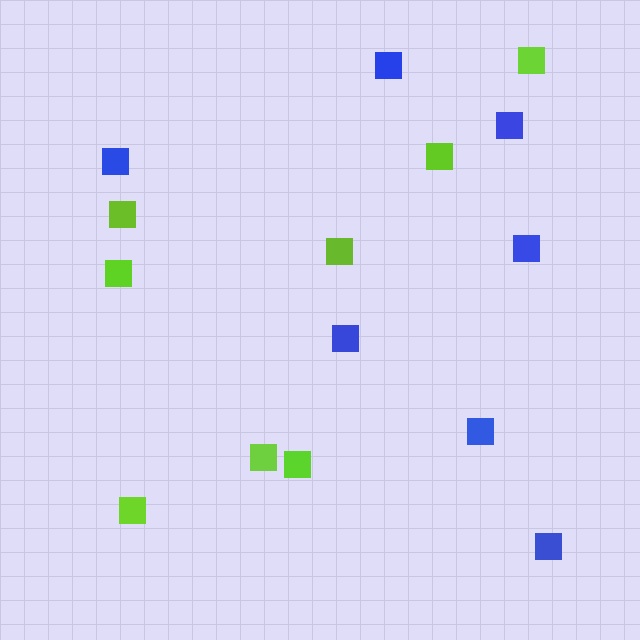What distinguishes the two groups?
There are 2 groups: one group of blue squares (7) and one group of lime squares (8).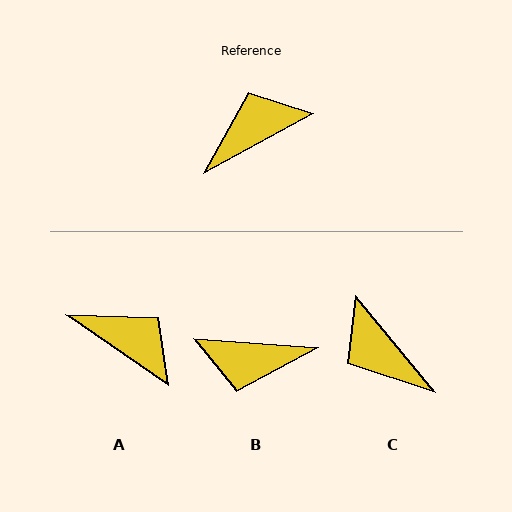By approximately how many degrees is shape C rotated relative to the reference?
Approximately 101 degrees counter-clockwise.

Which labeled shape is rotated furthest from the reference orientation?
B, about 148 degrees away.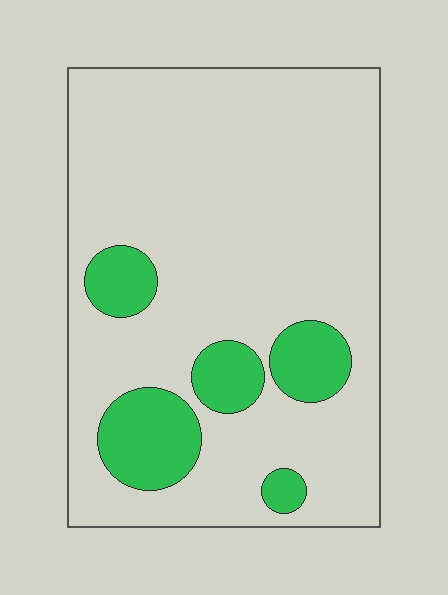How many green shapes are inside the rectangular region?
5.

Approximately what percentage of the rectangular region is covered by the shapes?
Approximately 15%.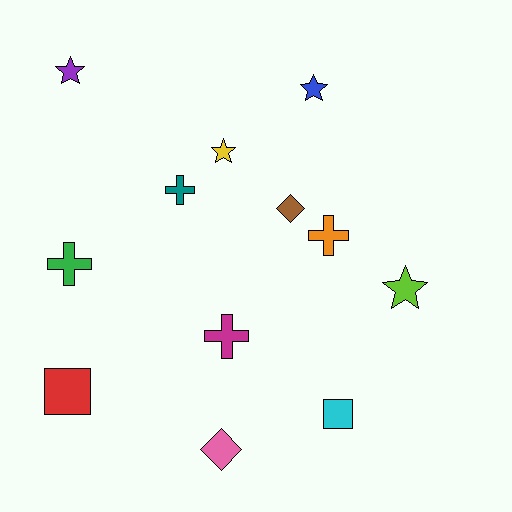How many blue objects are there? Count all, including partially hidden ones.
There is 1 blue object.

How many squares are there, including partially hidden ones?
There are 2 squares.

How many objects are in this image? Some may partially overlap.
There are 12 objects.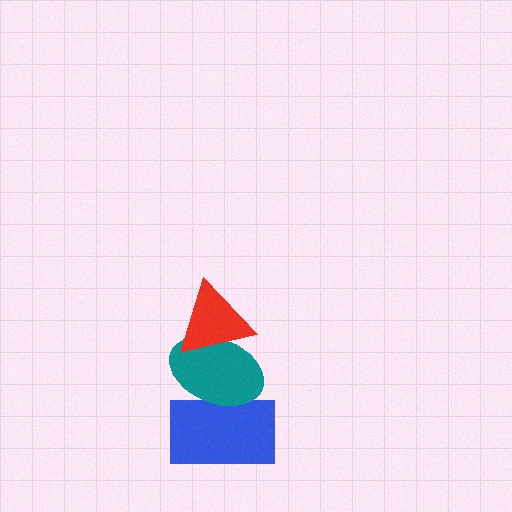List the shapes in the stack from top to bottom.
From top to bottom: the red triangle, the teal ellipse, the blue rectangle.